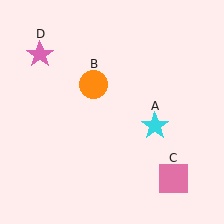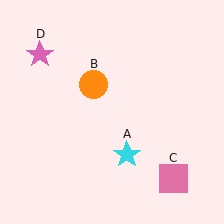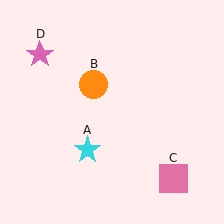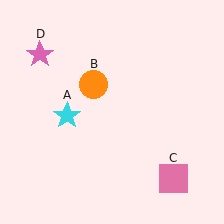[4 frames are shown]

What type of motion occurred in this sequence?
The cyan star (object A) rotated clockwise around the center of the scene.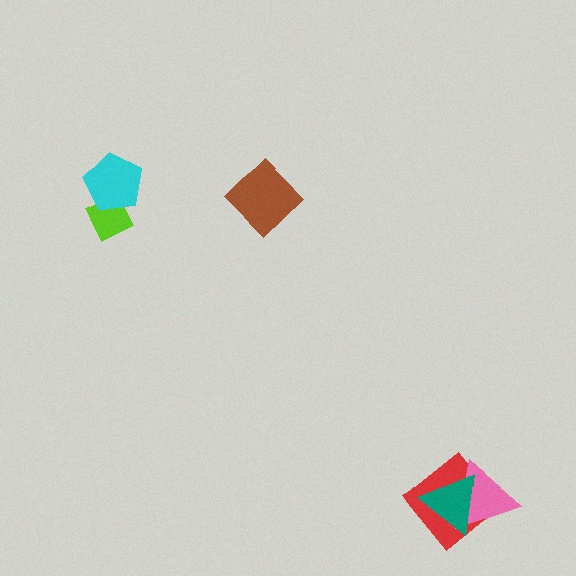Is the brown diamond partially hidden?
No, no other shape covers it.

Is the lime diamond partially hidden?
Yes, it is partially covered by another shape.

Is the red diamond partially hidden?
Yes, it is partially covered by another shape.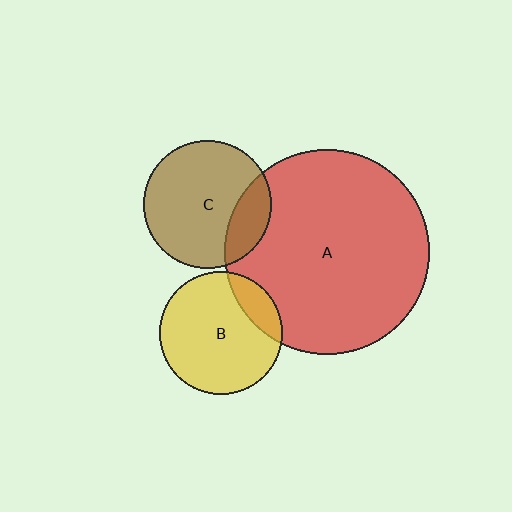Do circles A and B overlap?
Yes.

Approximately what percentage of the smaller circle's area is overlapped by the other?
Approximately 15%.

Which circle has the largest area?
Circle A (red).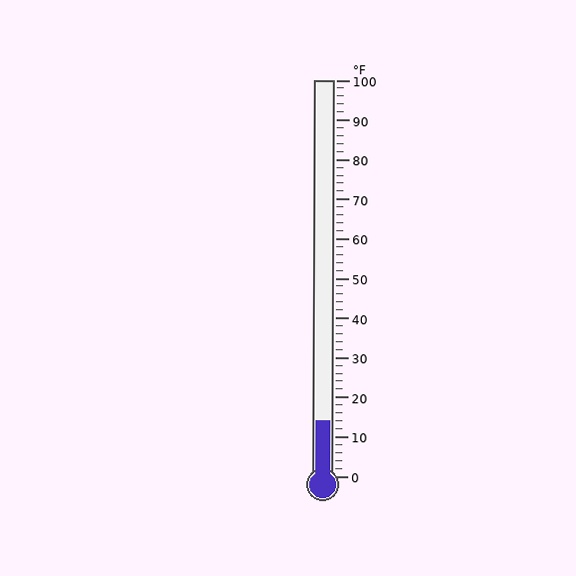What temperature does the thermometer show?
The thermometer shows approximately 14°F.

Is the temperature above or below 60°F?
The temperature is below 60°F.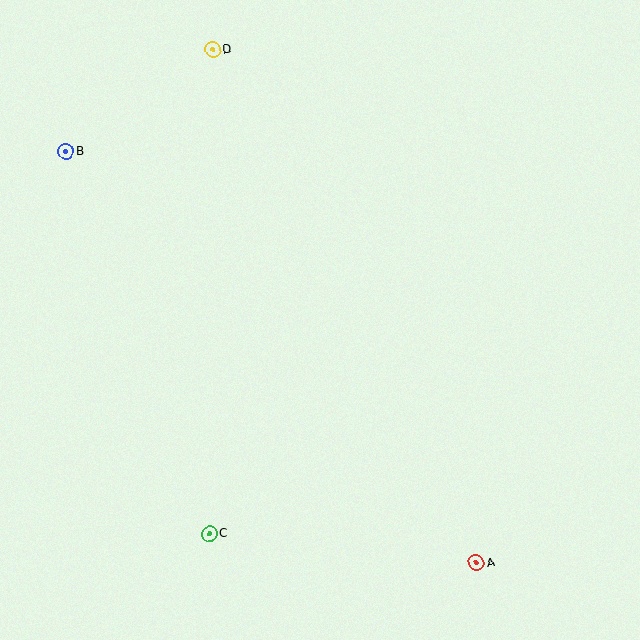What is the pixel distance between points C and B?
The distance between C and B is 408 pixels.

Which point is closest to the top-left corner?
Point B is closest to the top-left corner.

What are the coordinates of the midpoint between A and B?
The midpoint between A and B is at (271, 357).